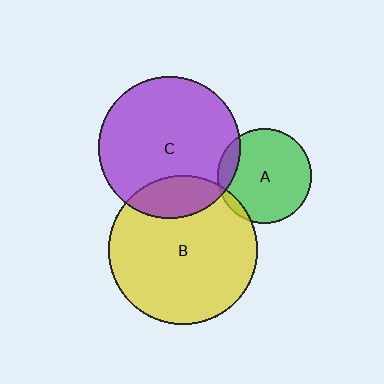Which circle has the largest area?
Circle B (yellow).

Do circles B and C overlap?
Yes.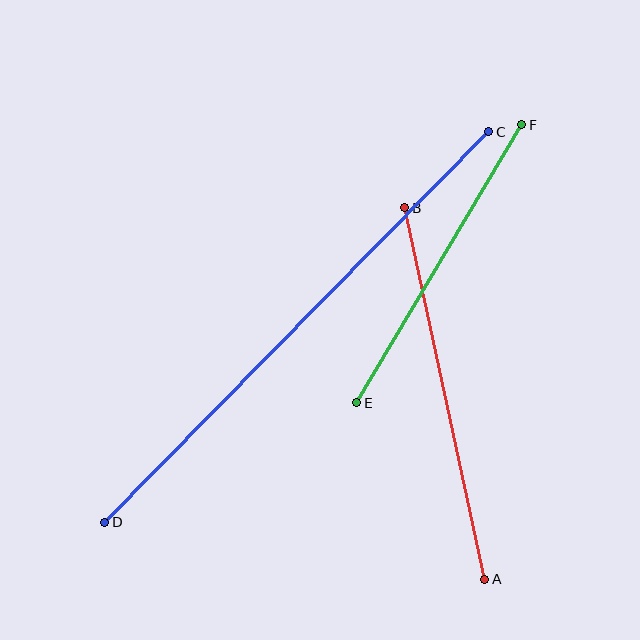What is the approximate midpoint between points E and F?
The midpoint is at approximately (439, 264) pixels.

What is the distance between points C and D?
The distance is approximately 548 pixels.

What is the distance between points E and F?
The distance is approximately 324 pixels.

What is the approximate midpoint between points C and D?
The midpoint is at approximately (297, 327) pixels.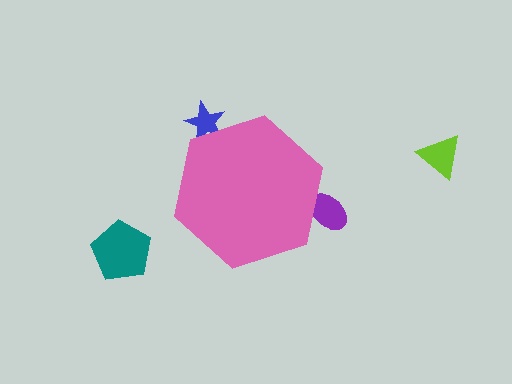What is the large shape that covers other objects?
A pink hexagon.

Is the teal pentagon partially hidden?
No, the teal pentagon is fully visible.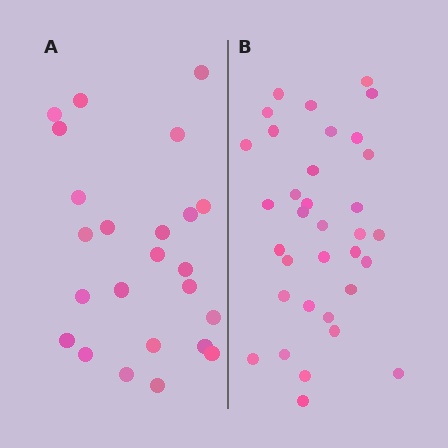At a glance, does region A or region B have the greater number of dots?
Region B (the right region) has more dots.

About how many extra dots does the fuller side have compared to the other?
Region B has roughly 10 or so more dots than region A.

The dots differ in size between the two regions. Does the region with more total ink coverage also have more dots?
No. Region A has more total ink coverage because its dots are larger, but region B actually contains more individual dots. Total area can be misleading — the number of items is what matters here.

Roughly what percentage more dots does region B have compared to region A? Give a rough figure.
About 40% more.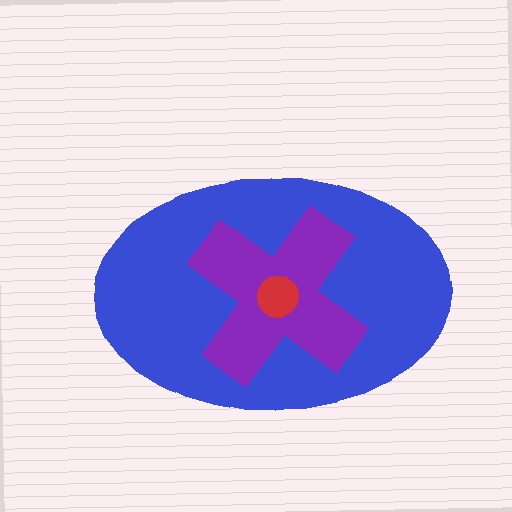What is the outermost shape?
The blue ellipse.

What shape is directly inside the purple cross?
The red circle.